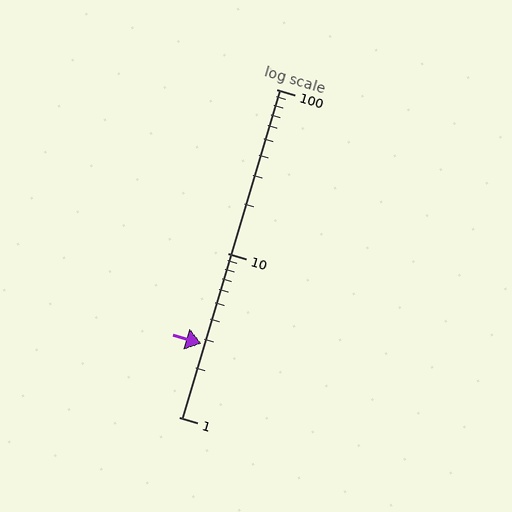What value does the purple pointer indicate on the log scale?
The pointer indicates approximately 2.8.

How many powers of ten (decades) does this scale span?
The scale spans 2 decades, from 1 to 100.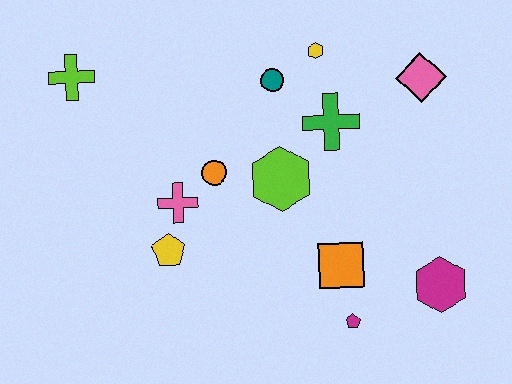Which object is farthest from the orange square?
The lime cross is farthest from the orange square.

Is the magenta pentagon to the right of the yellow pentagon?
Yes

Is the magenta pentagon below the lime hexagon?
Yes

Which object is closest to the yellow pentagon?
The pink cross is closest to the yellow pentagon.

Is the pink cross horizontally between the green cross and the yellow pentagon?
Yes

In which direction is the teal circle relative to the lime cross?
The teal circle is to the right of the lime cross.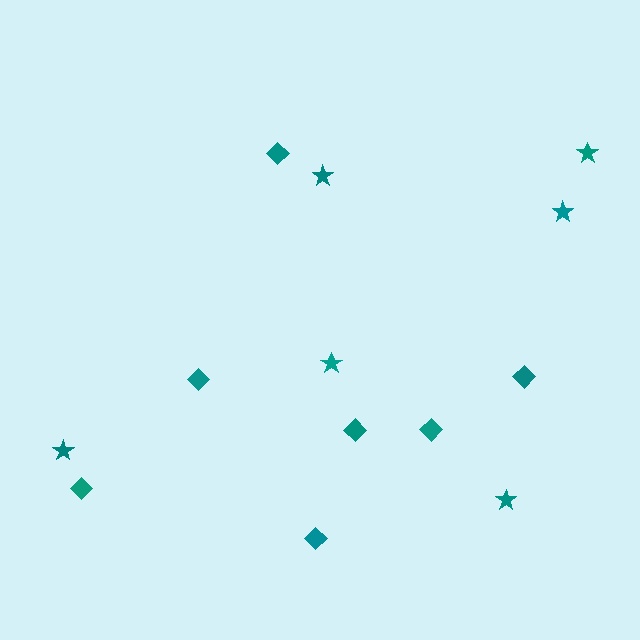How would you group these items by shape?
There are 2 groups: one group of diamonds (7) and one group of stars (6).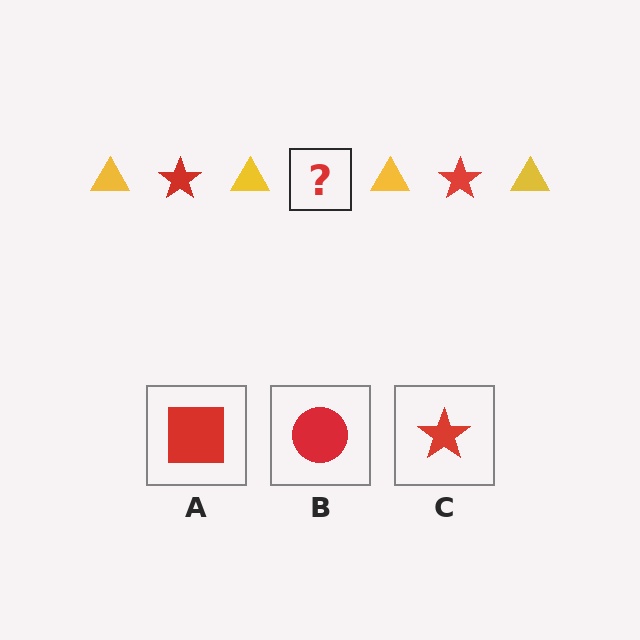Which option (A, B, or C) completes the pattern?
C.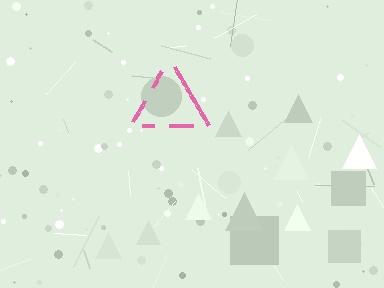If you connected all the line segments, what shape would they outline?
They would outline a triangle.